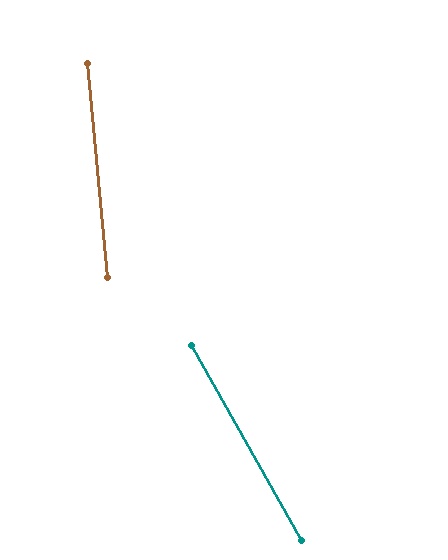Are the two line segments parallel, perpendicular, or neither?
Neither parallel nor perpendicular — they differ by about 24°.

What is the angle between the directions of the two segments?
Approximately 24 degrees.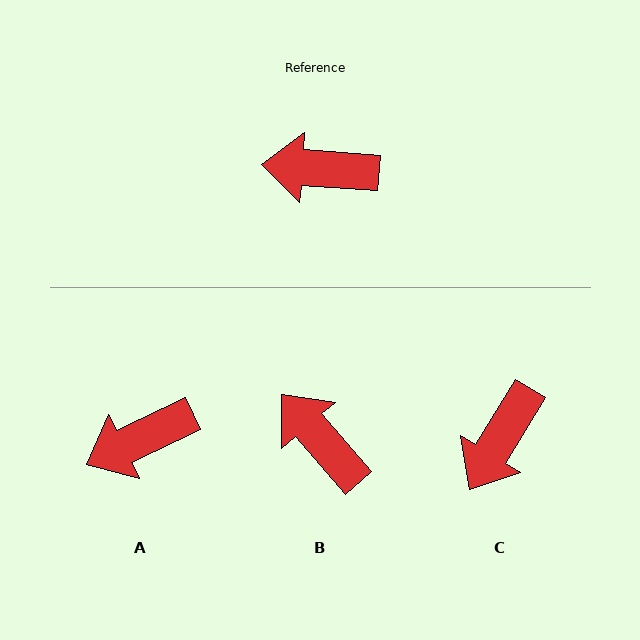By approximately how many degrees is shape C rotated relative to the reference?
Approximately 63 degrees counter-clockwise.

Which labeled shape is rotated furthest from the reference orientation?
C, about 63 degrees away.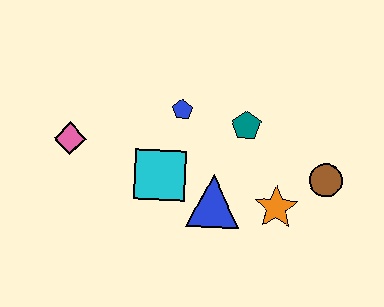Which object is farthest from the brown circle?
The pink diamond is farthest from the brown circle.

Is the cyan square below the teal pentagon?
Yes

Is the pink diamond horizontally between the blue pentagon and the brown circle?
No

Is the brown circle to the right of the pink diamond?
Yes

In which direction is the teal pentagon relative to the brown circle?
The teal pentagon is to the left of the brown circle.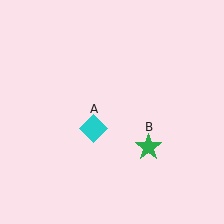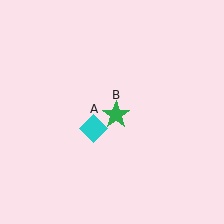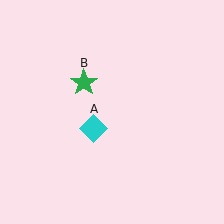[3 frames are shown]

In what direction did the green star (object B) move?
The green star (object B) moved up and to the left.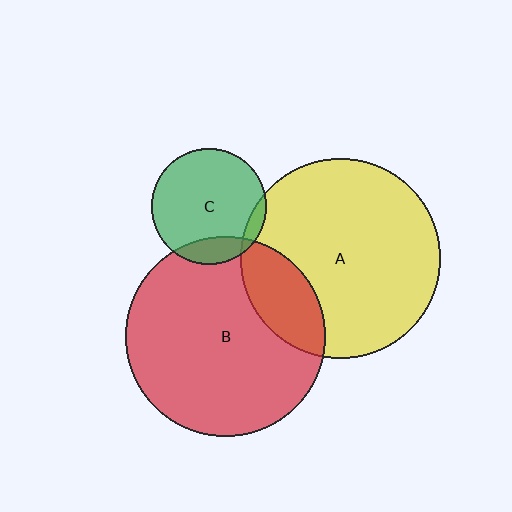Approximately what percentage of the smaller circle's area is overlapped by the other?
Approximately 20%.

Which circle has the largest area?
Circle A (yellow).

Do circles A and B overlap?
Yes.